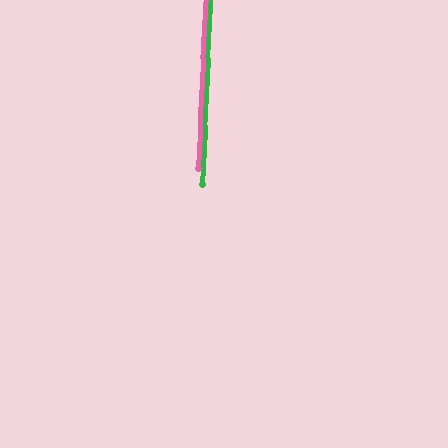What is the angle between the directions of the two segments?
Approximately 0 degrees.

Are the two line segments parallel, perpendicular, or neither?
Parallel — their directions differ by only 0.3°.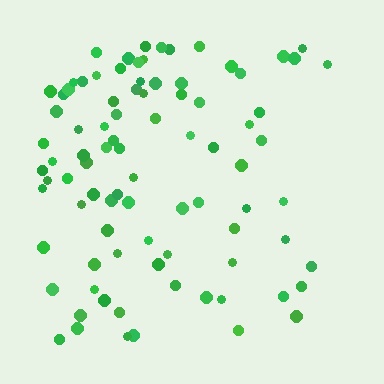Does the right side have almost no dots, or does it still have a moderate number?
Still a moderate number, just noticeably fewer than the left.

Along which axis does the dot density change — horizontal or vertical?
Horizontal.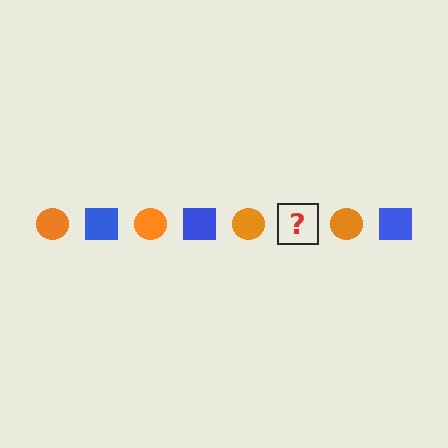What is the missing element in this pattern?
The missing element is a blue square.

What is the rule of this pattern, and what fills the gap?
The rule is that the pattern alternates between orange circle and blue square. The gap should be filled with a blue square.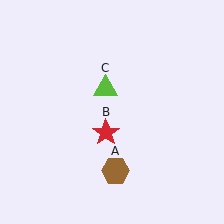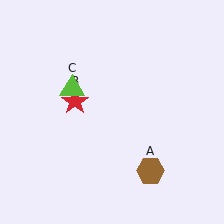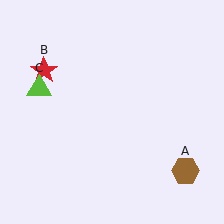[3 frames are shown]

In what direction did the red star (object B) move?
The red star (object B) moved up and to the left.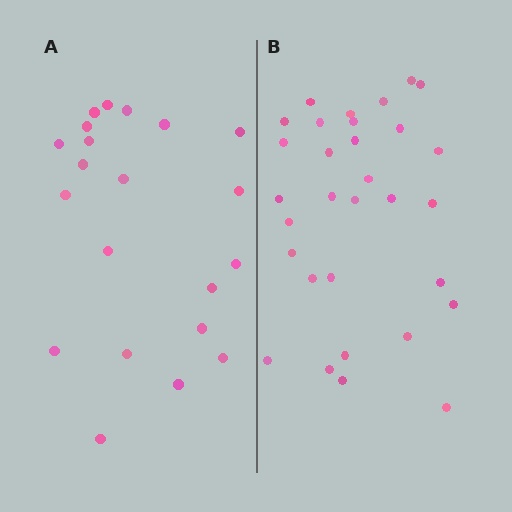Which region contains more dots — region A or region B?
Region B (the right region) has more dots.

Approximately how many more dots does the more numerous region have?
Region B has roughly 10 or so more dots than region A.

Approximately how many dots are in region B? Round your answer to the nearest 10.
About 30 dots. (The exact count is 31, which rounds to 30.)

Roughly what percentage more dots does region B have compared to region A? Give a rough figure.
About 50% more.